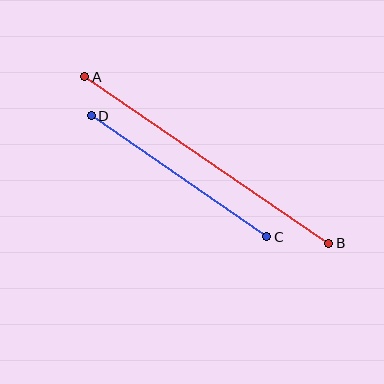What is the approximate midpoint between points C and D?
The midpoint is at approximately (179, 176) pixels.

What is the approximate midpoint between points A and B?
The midpoint is at approximately (207, 160) pixels.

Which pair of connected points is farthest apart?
Points A and B are farthest apart.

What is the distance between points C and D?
The distance is approximately 213 pixels.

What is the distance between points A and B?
The distance is approximately 295 pixels.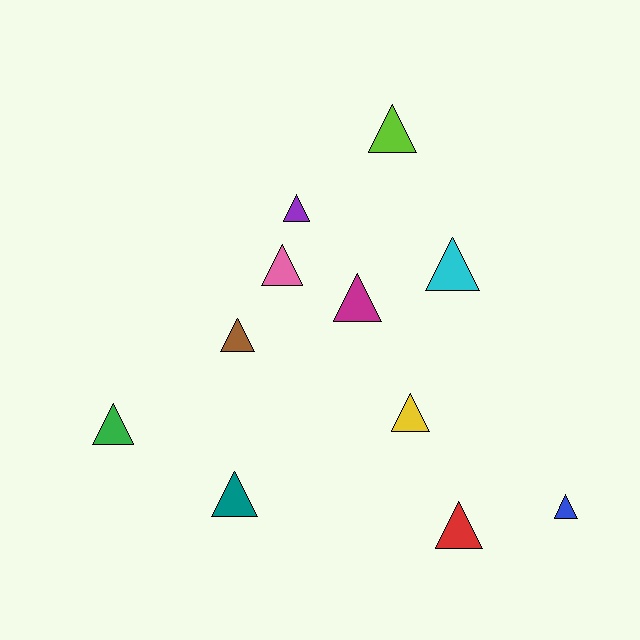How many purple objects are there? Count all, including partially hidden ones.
There is 1 purple object.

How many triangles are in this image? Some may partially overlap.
There are 11 triangles.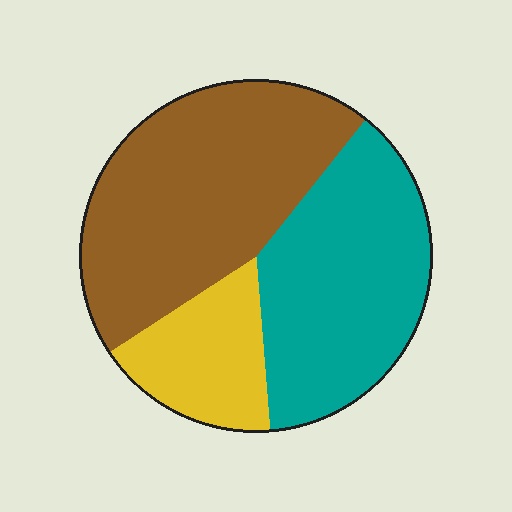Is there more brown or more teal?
Brown.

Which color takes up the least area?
Yellow, at roughly 15%.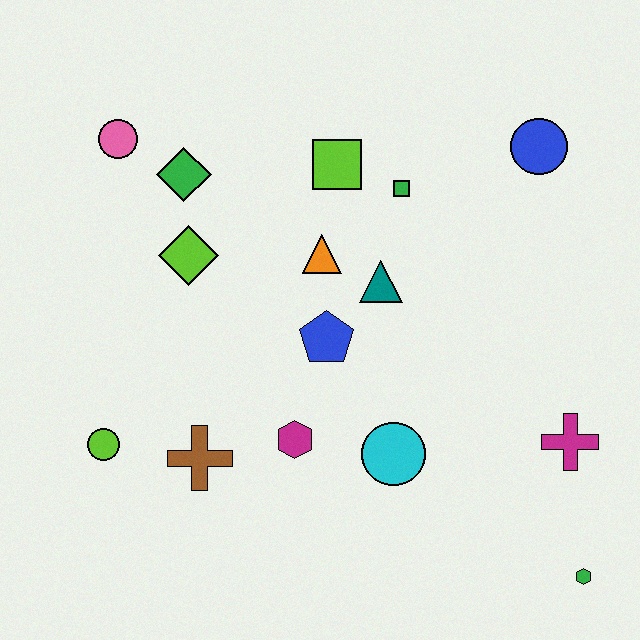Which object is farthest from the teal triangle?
The green hexagon is farthest from the teal triangle.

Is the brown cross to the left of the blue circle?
Yes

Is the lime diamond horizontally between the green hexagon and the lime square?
No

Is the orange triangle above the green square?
No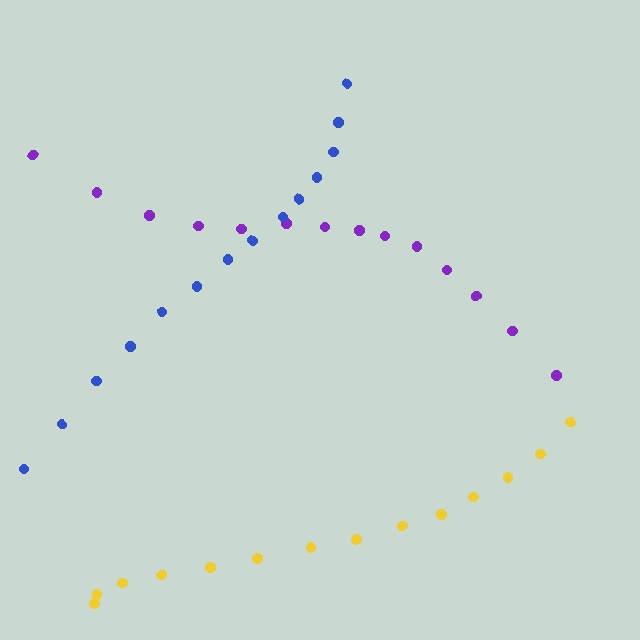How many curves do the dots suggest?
There are 3 distinct paths.